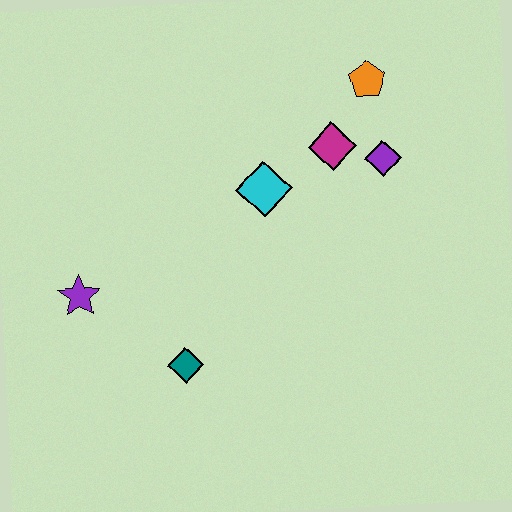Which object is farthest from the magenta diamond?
The purple star is farthest from the magenta diamond.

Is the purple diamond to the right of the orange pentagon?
Yes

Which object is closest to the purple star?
The teal diamond is closest to the purple star.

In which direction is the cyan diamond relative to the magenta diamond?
The cyan diamond is to the left of the magenta diamond.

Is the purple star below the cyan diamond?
Yes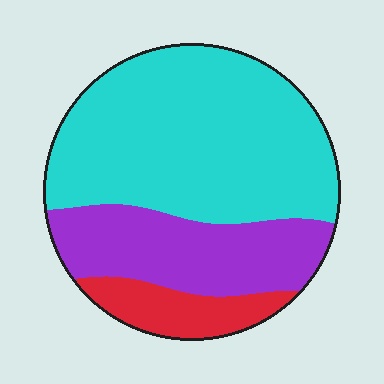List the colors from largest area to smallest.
From largest to smallest: cyan, purple, red.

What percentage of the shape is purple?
Purple covers 28% of the shape.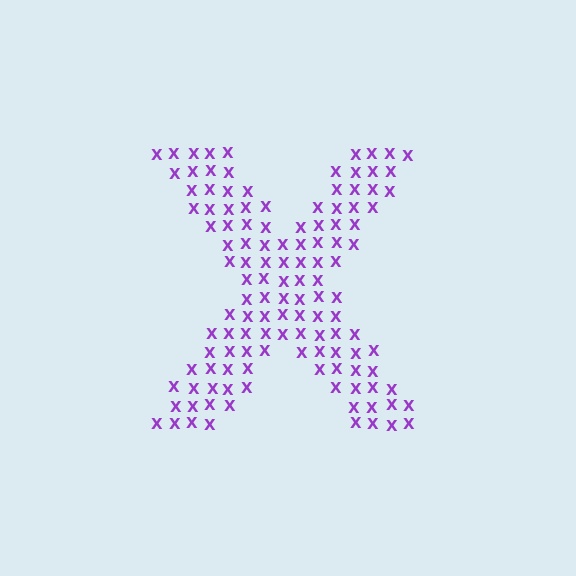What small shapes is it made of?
It is made of small letter X's.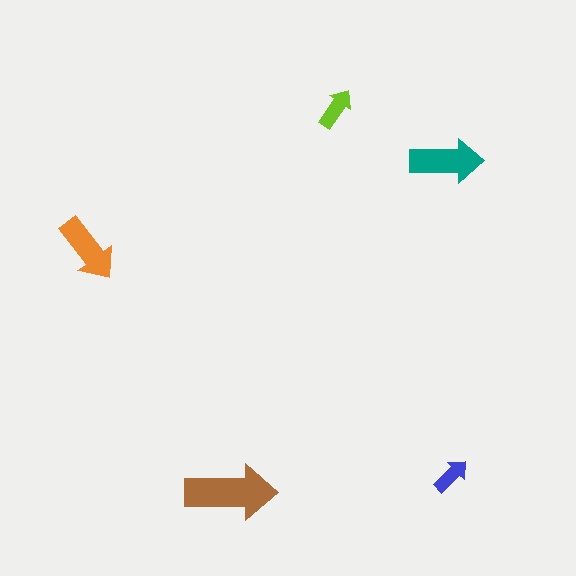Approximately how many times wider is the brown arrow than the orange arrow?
About 1.5 times wider.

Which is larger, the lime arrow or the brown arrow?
The brown one.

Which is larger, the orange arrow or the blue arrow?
The orange one.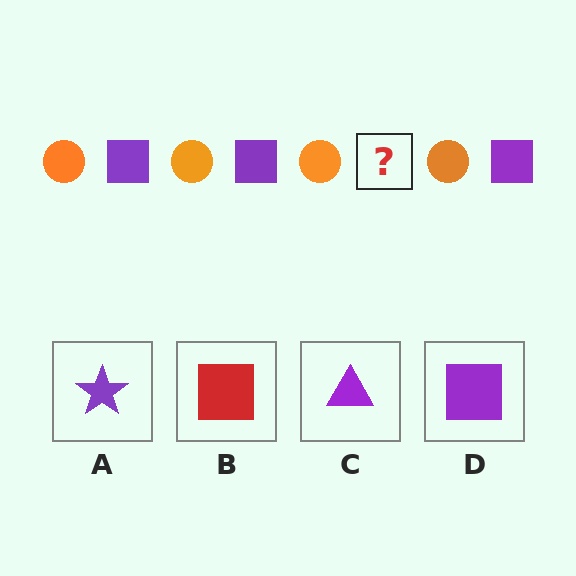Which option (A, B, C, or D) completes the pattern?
D.